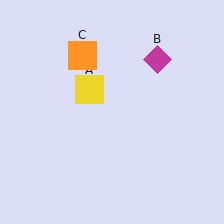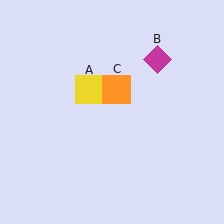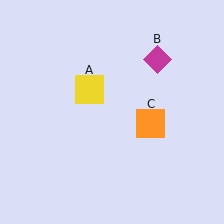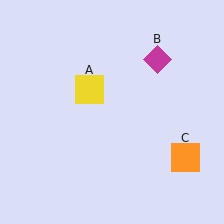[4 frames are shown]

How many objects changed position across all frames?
1 object changed position: orange square (object C).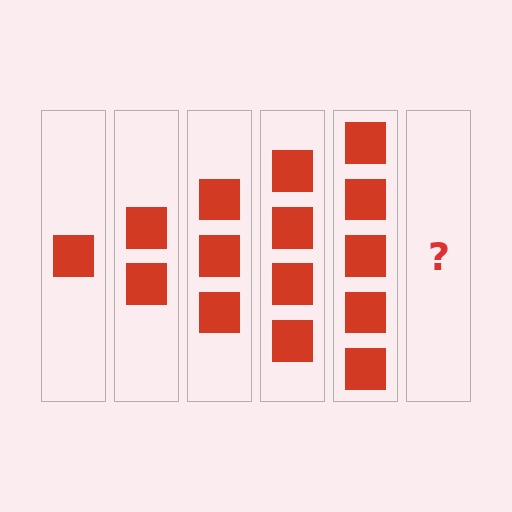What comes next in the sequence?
The next element should be 6 squares.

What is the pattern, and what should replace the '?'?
The pattern is that each step adds one more square. The '?' should be 6 squares.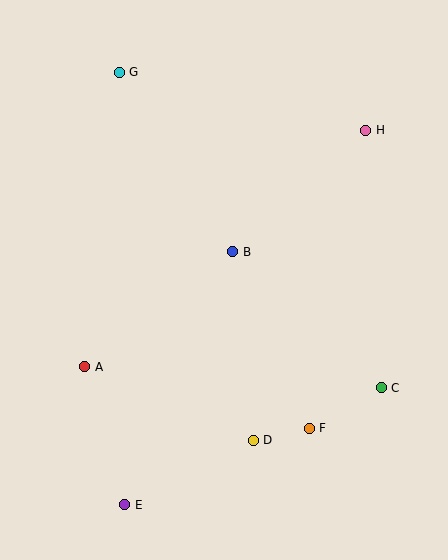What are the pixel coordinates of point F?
Point F is at (309, 428).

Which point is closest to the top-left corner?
Point G is closest to the top-left corner.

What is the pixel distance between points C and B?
The distance between C and B is 201 pixels.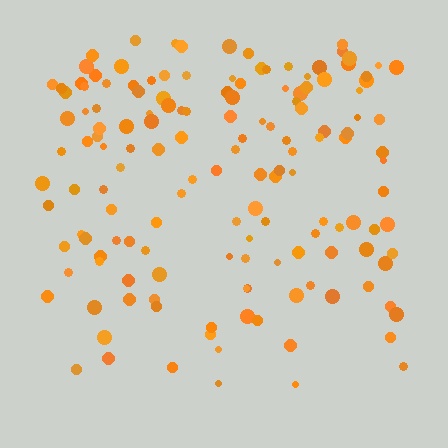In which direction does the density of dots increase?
From bottom to top, with the top side densest.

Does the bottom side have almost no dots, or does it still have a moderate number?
Still a moderate number, just noticeably fewer than the top.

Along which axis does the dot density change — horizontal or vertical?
Vertical.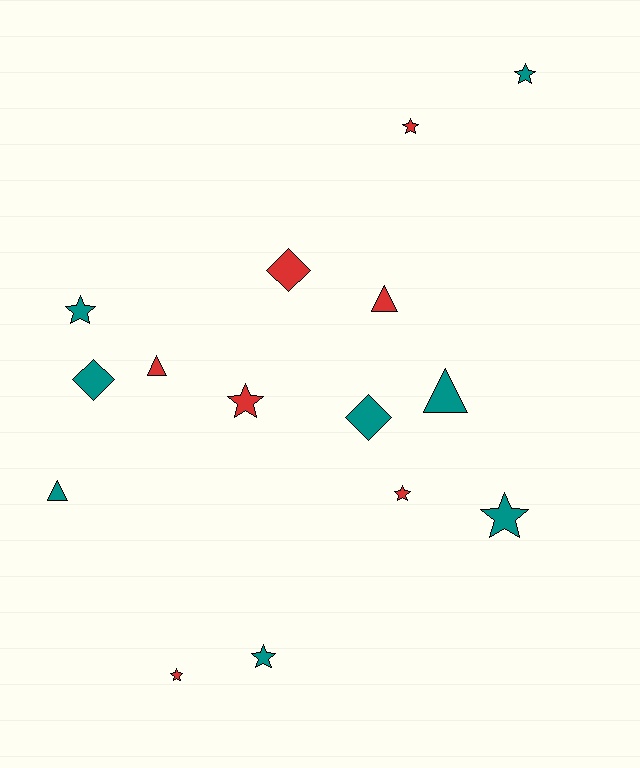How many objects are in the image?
There are 15 objects.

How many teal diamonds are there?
There are 2 teal diamonds.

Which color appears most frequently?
Teal, with 8 objects.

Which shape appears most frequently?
Star, with 8 objects.